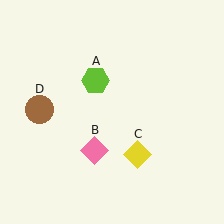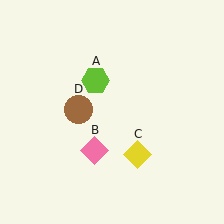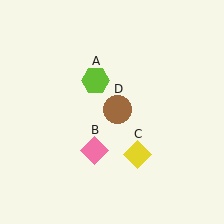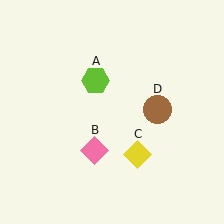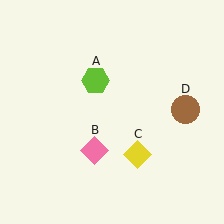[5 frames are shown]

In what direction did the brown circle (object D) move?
The brown circle (object D) moved right.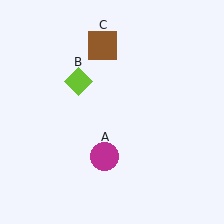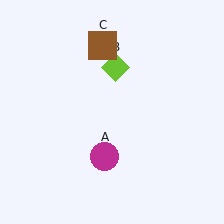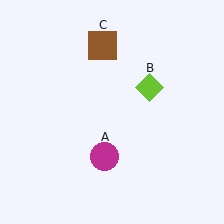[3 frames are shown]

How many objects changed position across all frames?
1 object changed position: lime diamond (object B).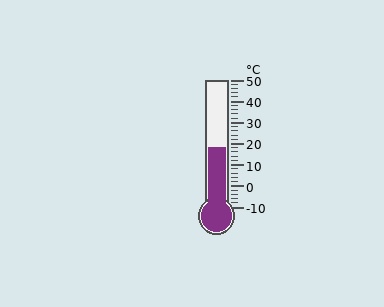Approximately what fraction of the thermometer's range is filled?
The thermometer is filled to approximately 45% of its range.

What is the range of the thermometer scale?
The thermometer scale ranges from -10°C to 50°C.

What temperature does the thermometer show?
The thermometer shows approximately 18°C.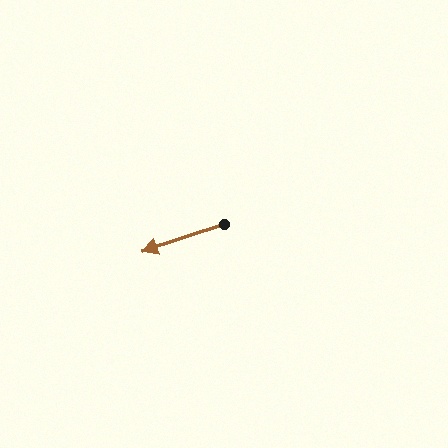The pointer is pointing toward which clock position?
Roughly 8 o'clock.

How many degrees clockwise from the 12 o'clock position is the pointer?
Approximately 252 degrees.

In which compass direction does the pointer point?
West.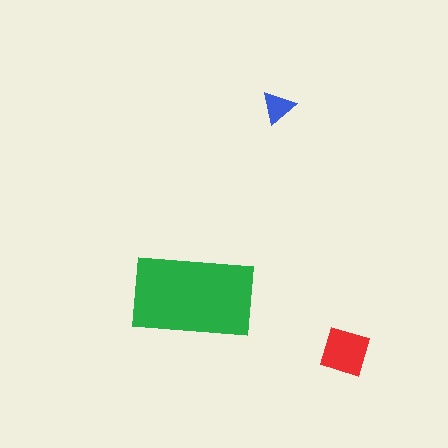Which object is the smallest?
The blue triangle.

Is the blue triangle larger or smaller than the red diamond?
Smaller.